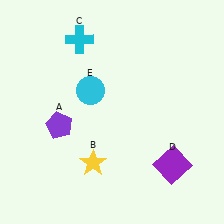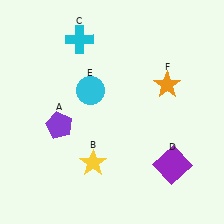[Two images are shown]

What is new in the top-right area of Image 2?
An orange star (F) was added in the top-right area of Image 2.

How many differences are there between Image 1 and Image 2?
There is 1 difference between the two images.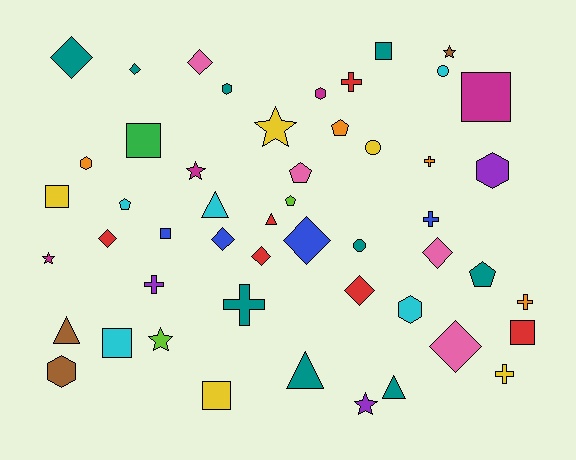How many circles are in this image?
There are 3 circles.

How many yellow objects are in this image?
There are 5 yellow objects.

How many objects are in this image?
There are 50 objects.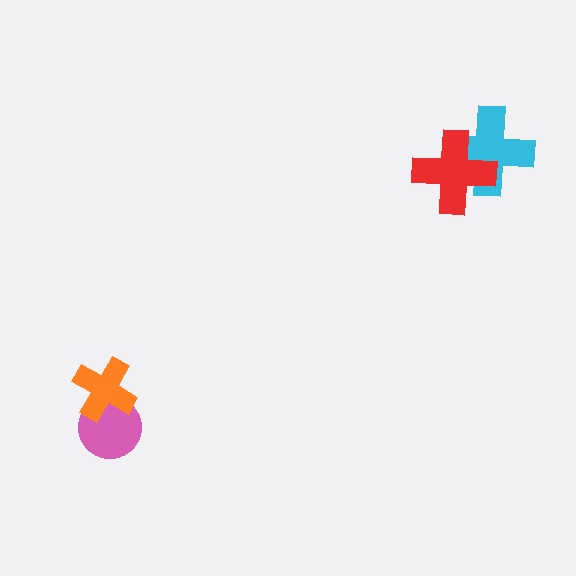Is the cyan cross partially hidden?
Yes, it is partially covered by another shape.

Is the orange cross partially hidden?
No, no other shape covers it.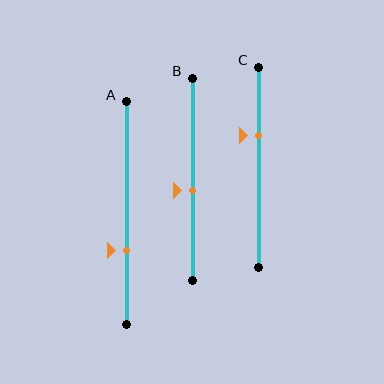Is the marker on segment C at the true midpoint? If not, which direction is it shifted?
No, the marker on segment C is shifted upward by about 16% of the segment length.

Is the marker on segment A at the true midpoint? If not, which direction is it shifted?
No, the marker on segment A is shifted downward by about 17% of the segment length.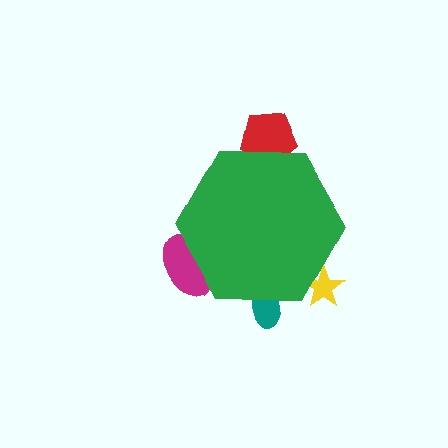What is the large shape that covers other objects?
A green hexagon.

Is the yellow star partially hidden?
Yes, the yellow star is partially hidden behind the green hexagon.